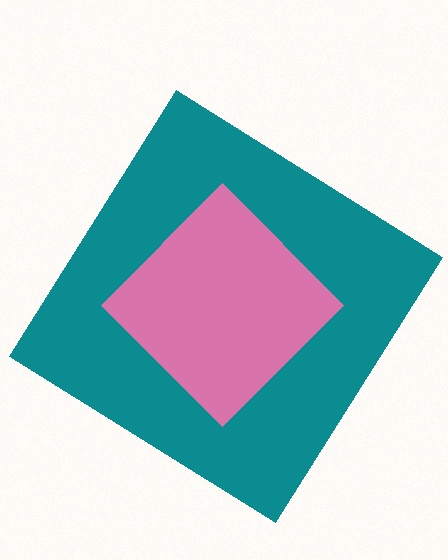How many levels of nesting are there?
2.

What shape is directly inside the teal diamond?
The pink diamond.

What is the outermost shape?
The teal diamond.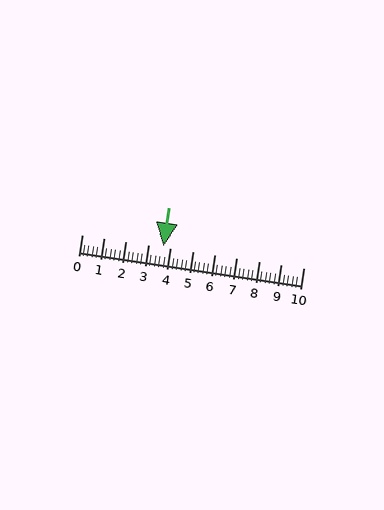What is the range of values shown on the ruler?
The ruler shows values from 0 to 10.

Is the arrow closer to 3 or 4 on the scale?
The arrow is closer to 4.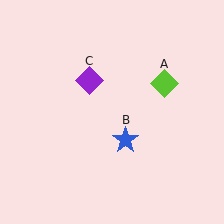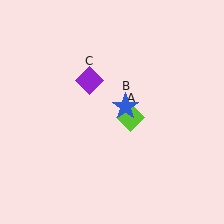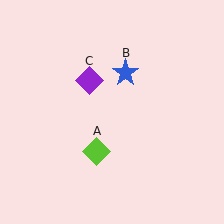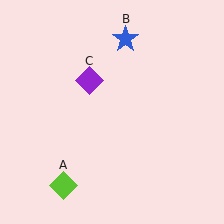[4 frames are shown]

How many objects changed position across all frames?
2 objects changed position: lime diamond (object A), blue star (object B).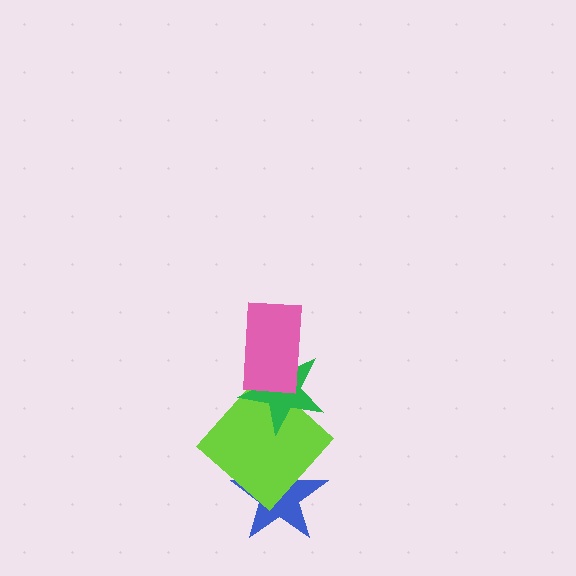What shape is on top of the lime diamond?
The green star is on top of the lime diamond.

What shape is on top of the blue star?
The lime diamond is on top of the blue star.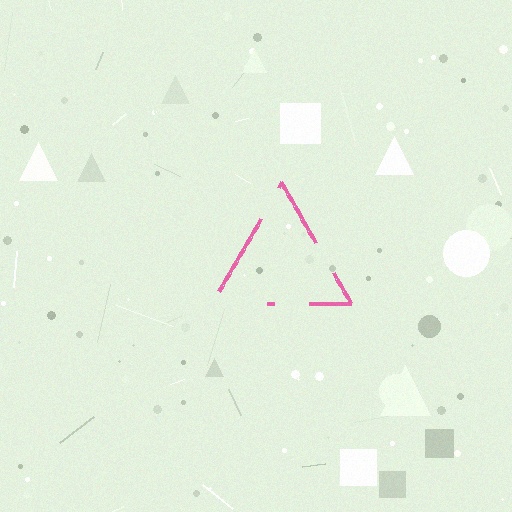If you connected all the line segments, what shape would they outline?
They would outline a triangle.